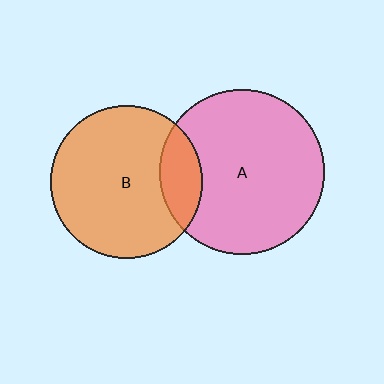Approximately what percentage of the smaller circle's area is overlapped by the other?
Approximately 15%.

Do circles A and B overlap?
Yes.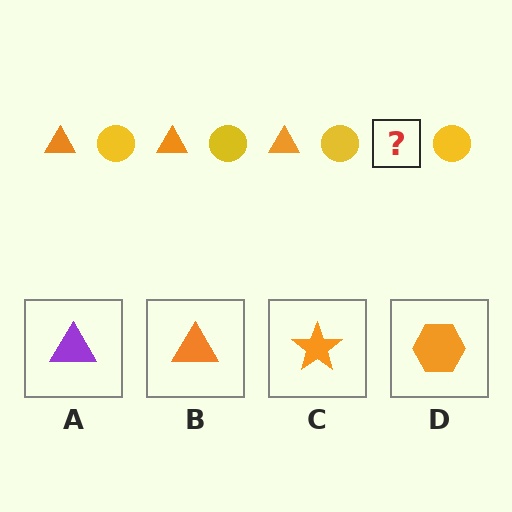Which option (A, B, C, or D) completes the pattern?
B.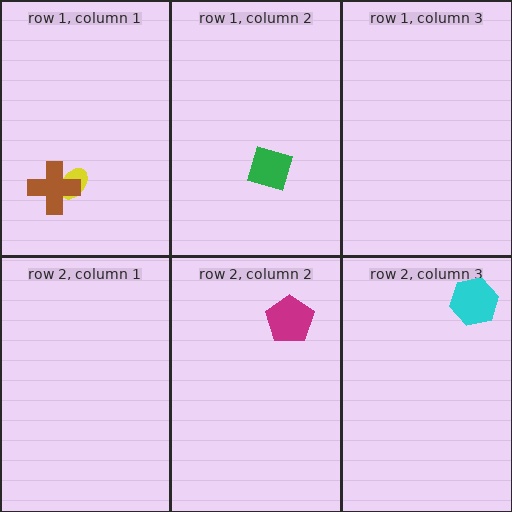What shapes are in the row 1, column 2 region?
The green square.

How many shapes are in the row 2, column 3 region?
1.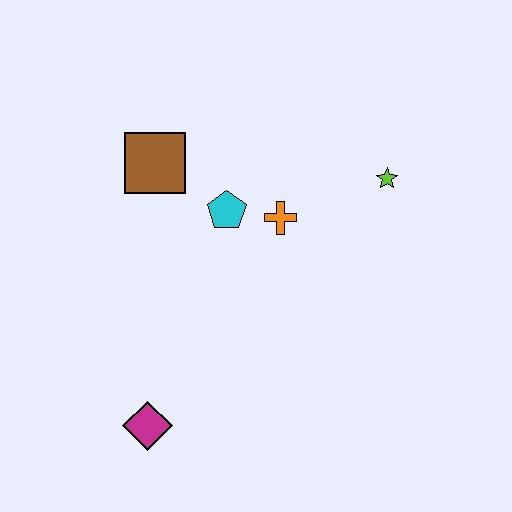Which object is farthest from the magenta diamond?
The lime star is farthest from the magenta diamond.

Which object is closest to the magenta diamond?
The cyan pentagon is closest to the magenta diamond.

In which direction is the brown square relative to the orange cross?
The brown square is to the left of the orange cross.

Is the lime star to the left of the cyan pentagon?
No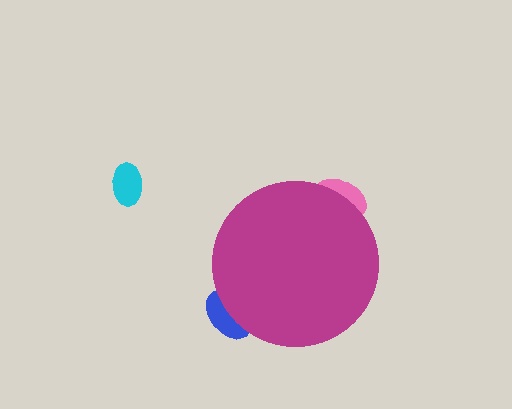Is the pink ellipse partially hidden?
Yes, the pink ellipse is partially hidden behind the magenta circle.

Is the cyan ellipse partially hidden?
No, the cyan ellipse is fully visible.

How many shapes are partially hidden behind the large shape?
2 shapes are partially hidden.